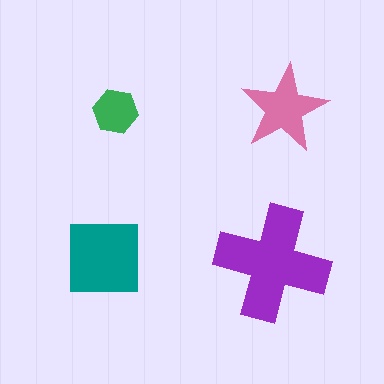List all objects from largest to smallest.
The purple cross, the teal square, the pink star, the green hexagon.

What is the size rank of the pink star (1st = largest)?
3rd.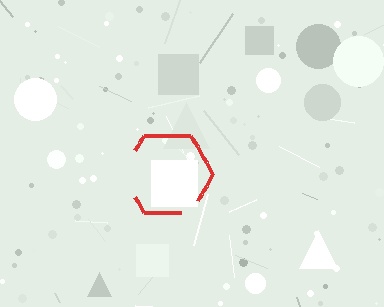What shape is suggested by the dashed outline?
The dashed outline suggests a hexagon.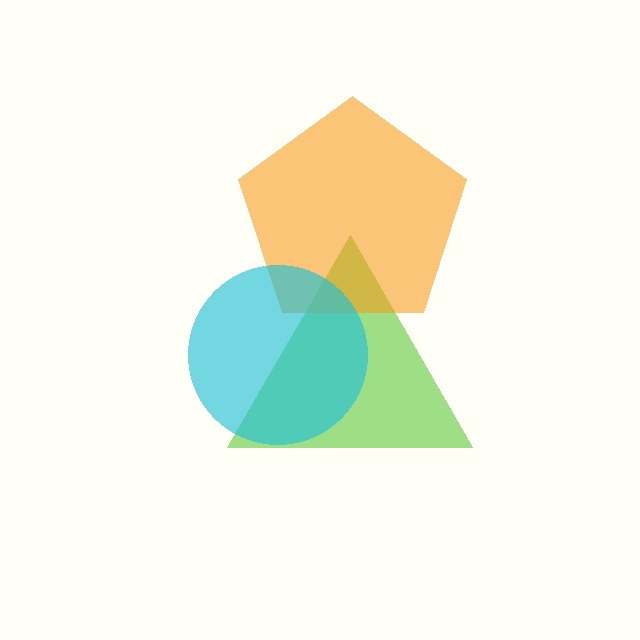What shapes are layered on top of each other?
The layered shapes are: a lime triangle, an orange pentagon, a cyan circle.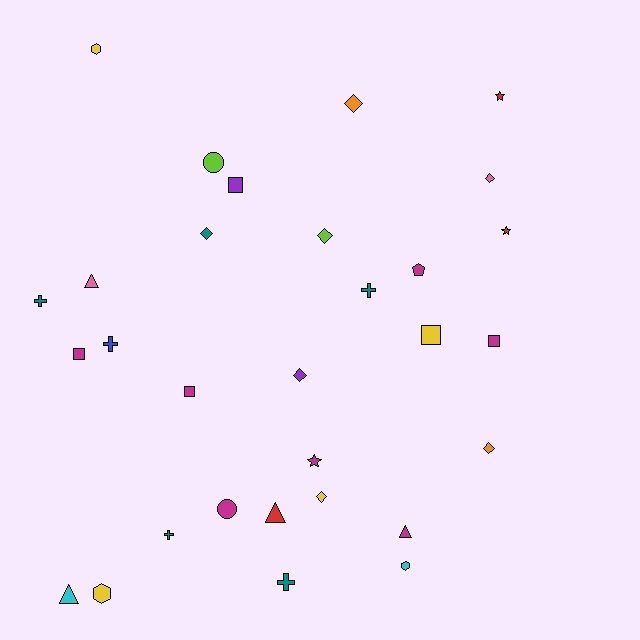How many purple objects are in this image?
There are 2 purple objects.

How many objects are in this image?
There are 30 objects.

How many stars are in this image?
There are 3 stars.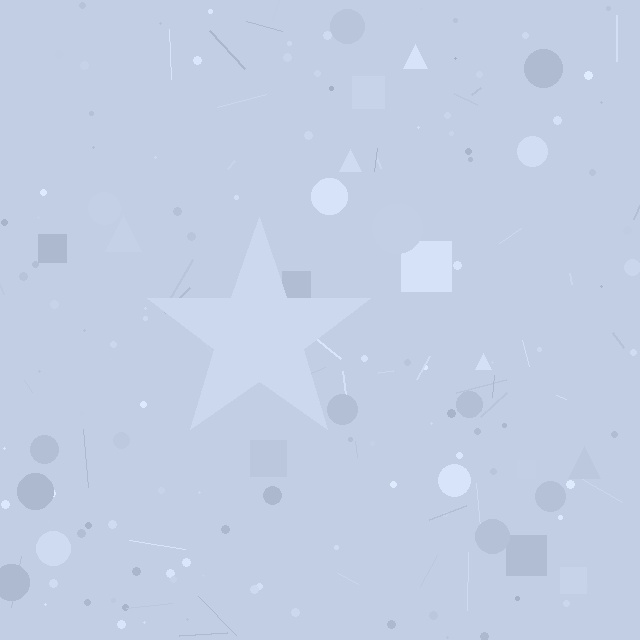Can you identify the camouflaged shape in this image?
The camouflaged shape is a star.